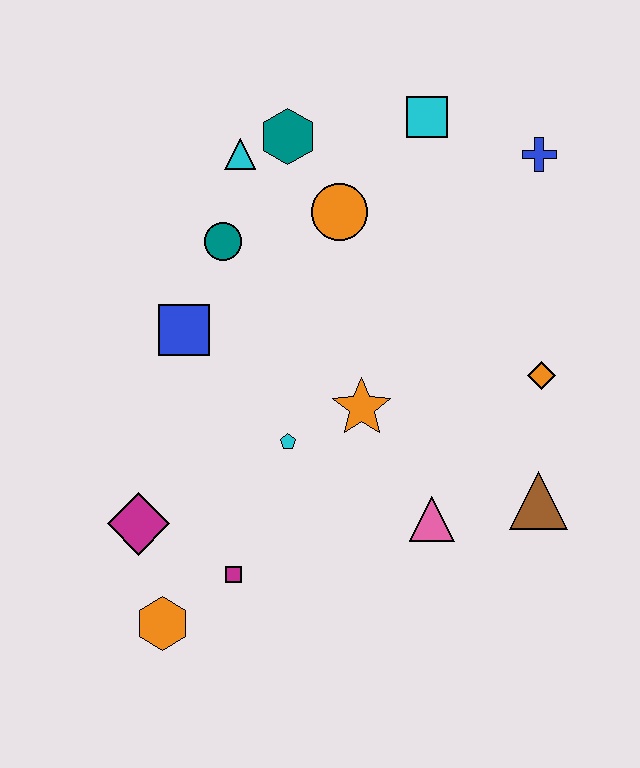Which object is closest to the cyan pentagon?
The orange star is closest to the cyan pentagon.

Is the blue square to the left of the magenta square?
Yes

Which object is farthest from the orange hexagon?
The blue cross is farthest from the orange hexagon.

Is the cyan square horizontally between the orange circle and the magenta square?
No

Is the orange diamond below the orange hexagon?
No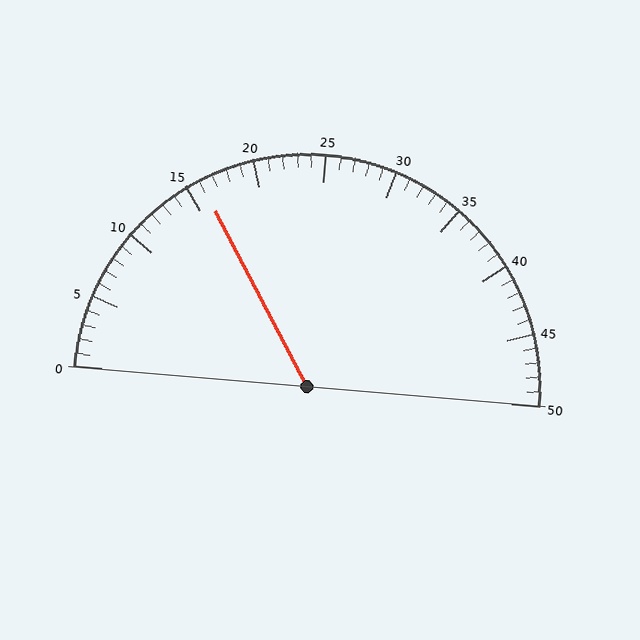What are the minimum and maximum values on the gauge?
The gauge ranges from 0 to 50.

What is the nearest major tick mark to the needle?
The nearest major tick mark is 15.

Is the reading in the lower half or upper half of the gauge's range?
The reading is in the lower half of the range (0 to 50).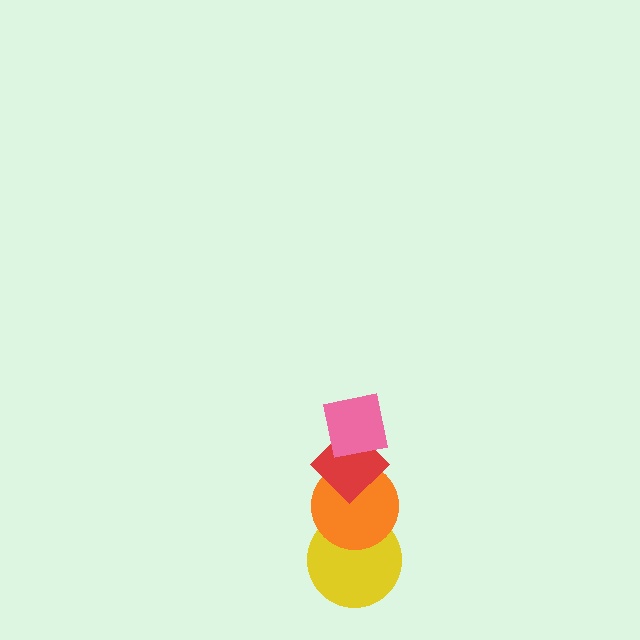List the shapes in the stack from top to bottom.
From top to bottom: the pink square, the red diamond, the orange circle, the yellow circle.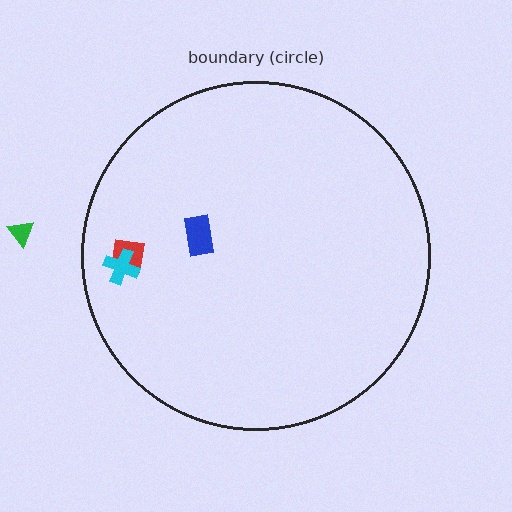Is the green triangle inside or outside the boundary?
Outside.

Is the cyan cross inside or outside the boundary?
Inside.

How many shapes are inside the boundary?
3 inside, 1 outside.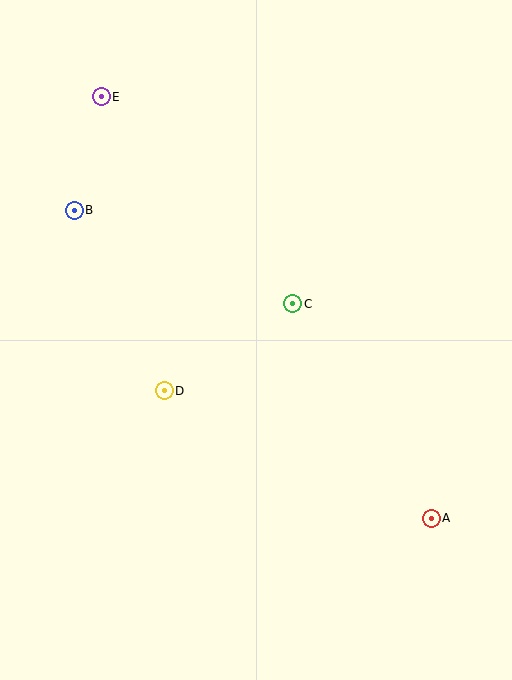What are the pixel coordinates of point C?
Point C is at (293, 304).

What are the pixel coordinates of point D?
Point D is at (164, 391).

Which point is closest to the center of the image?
Point C at (293, 304) is closest to the center.